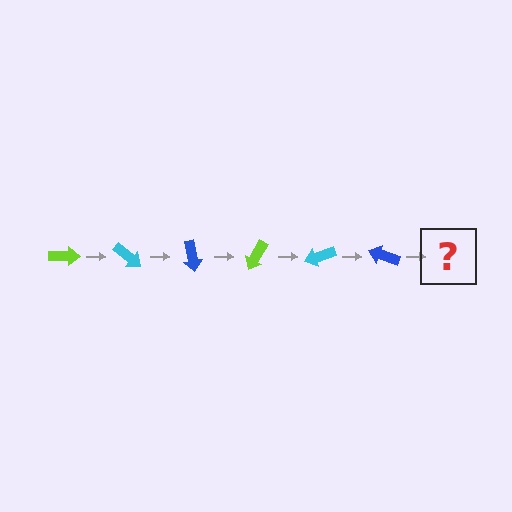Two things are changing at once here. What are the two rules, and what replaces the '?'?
The two rules are that it rotates 40 degrees each step and the color cycles through lime, cyan, and blue. The '?' should be a lime arrow, rotated 240 degrees from the start.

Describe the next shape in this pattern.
It should be a lime arrow, rotated 240 degrees from the start.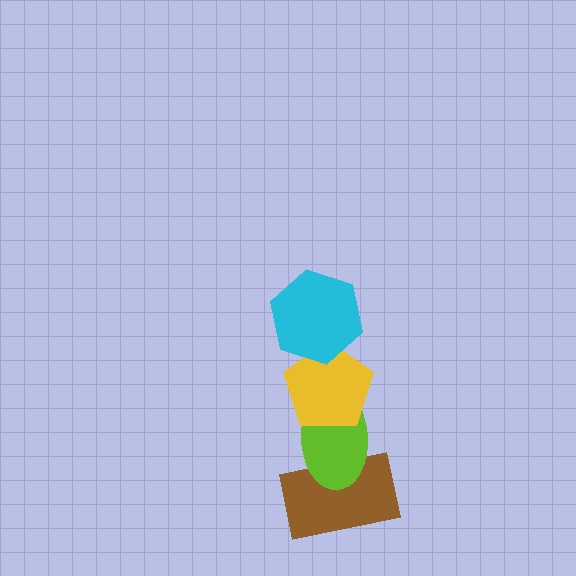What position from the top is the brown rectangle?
The brown rectangle is 4th from the top.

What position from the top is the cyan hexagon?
The cyan hexagon is 1st from the top.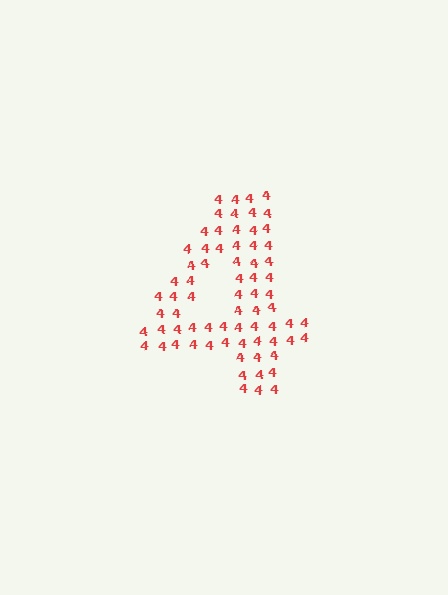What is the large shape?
The large shape is the digit 4.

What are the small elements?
The small elements are digit 4's.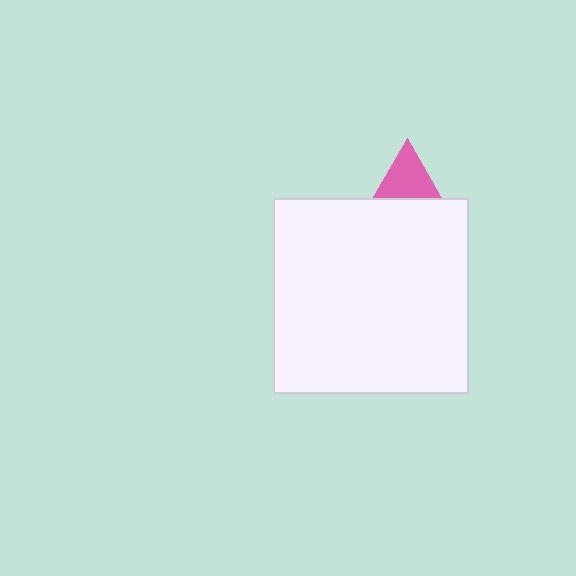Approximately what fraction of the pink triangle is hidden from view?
Roughly 65% of the pink triangle is hidden behind the white square.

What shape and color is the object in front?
The object in front is a white square.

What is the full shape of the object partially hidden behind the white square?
The partially hidden object is a pink triangle.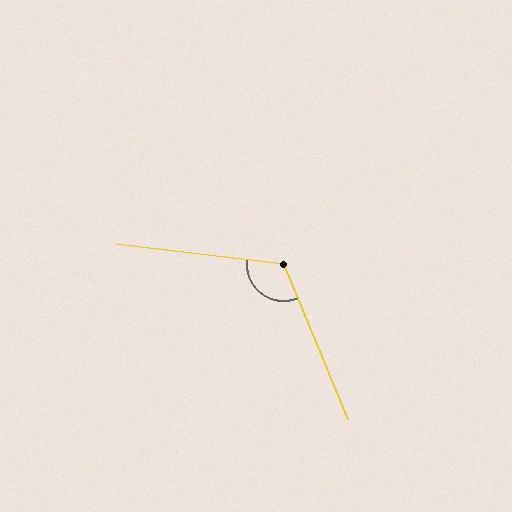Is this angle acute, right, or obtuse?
It is obtuse.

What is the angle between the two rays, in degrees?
Approximately 120 degrees.